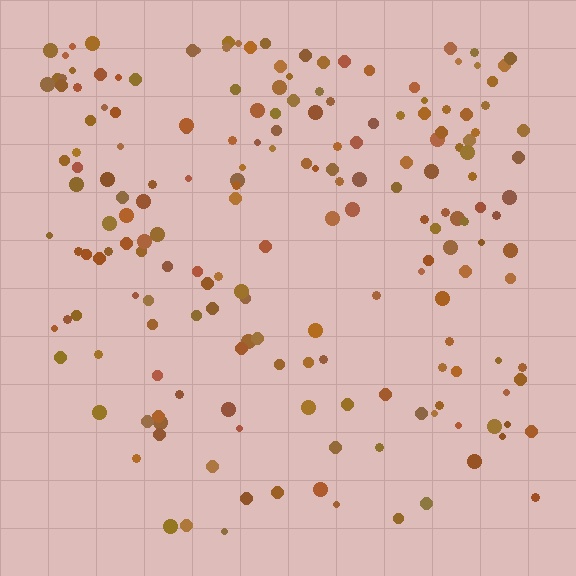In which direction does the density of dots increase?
From bottom to top, with the top side densest.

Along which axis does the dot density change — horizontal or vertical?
Vertical.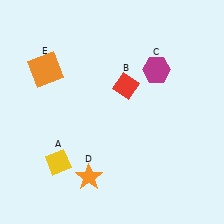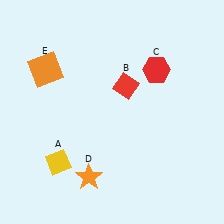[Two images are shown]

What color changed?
The hexagon (C) changed from magenta in Image 1 to red in Image 2.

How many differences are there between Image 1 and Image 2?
There is 1 difference between the two images.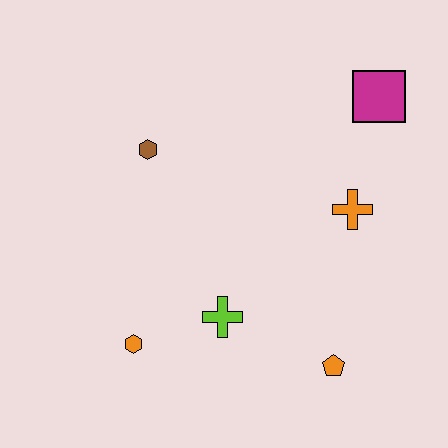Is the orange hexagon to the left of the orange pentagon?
Yes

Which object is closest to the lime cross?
The orange hexagon is closest to the lime cross.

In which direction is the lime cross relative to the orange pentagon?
The lime cross is to the left of the orange pentagon.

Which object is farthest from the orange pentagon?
The brown hexagon is farthest from the orange pentagon.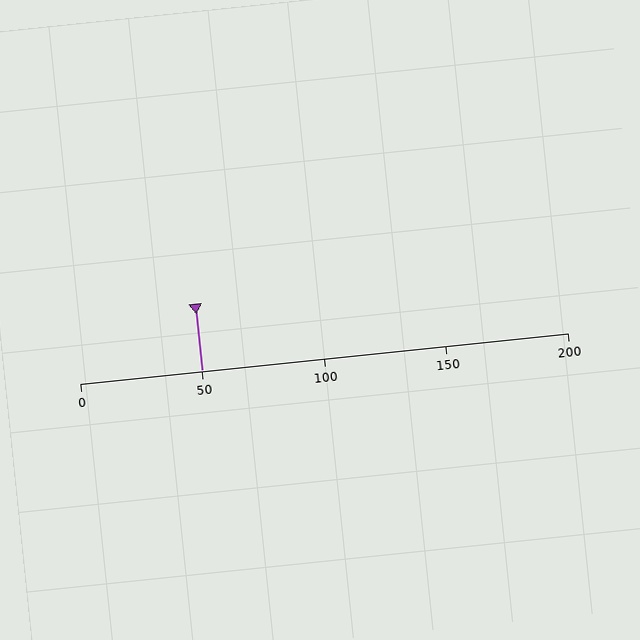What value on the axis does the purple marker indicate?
The marker indicates approximately 50.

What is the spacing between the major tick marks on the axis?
The major ticks are spaced 50 apart.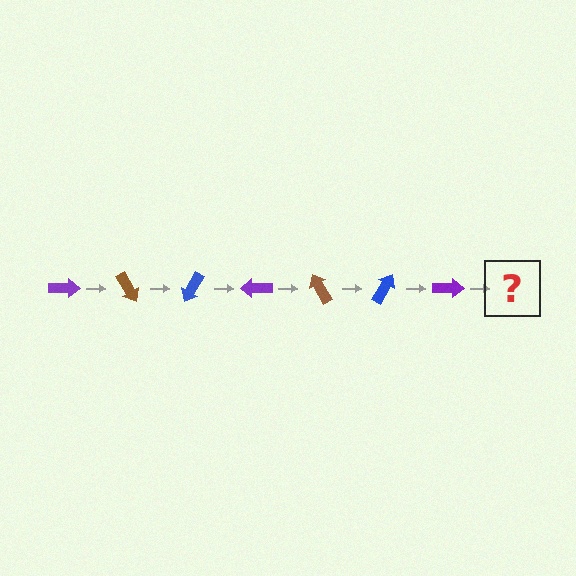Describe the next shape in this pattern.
It should be a brown arrow, rotated 420 degrees from the start.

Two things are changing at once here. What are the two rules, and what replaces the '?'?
The two rules are that it rotates 60 degrees each step and the color cycles through purple, brown, and blue. The '?' should be a brown arrow, rotated 420 degrees from the start.